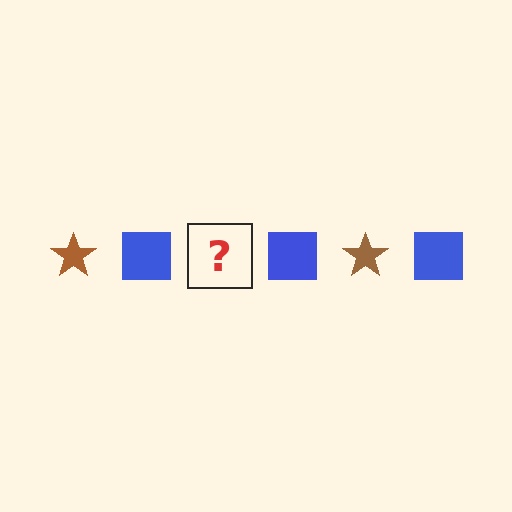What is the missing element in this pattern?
The missing element is a brown star.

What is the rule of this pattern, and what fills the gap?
The rule is that the pattern alternates between brown star and blue square. The gap should be filled with a brown star.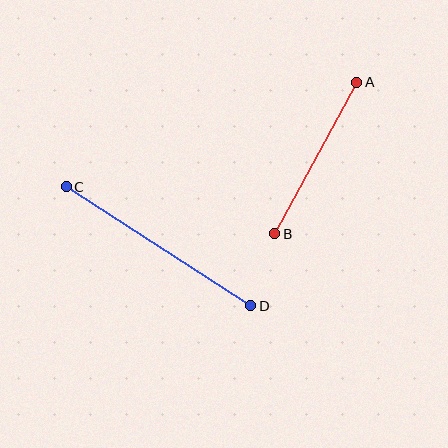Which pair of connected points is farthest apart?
Points C and D are farthest apart.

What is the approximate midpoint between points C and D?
The midpoint is at approximately (158, 246) pixels.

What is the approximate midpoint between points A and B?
The midpoint is at approximately (316, 158) pixels.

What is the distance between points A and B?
The distance is approximately 172 pixels.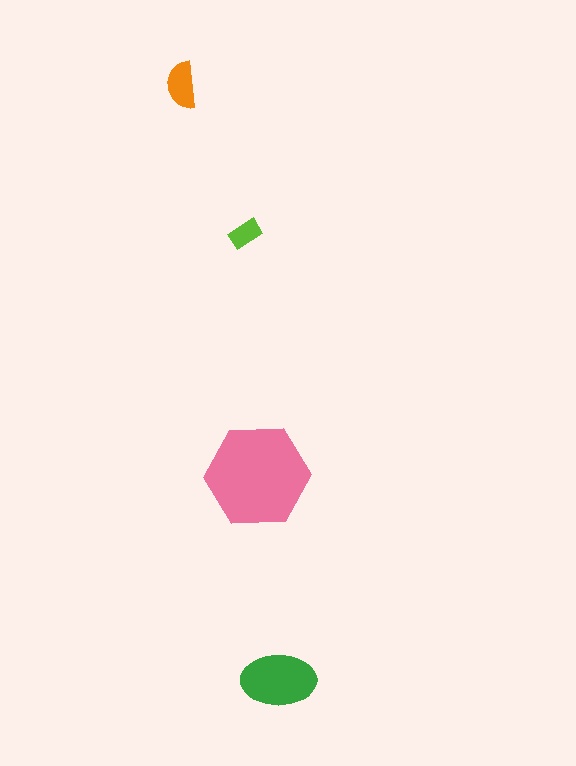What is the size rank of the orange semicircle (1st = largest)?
3rd.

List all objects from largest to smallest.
The pink hexagon, the green ellipse, the orange semicircle, the lime rectangle.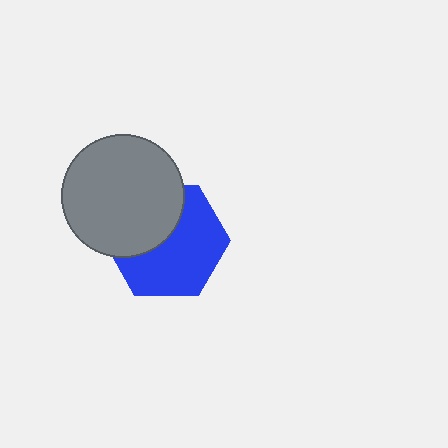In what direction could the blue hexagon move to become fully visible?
The blue hexagon could move toward the lower-right. That would shift it out from behind the gray circle entirely.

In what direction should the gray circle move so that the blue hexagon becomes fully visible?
The gray circle should move toward the upper-left. That is the shortest direction to clear the overlap and leave the blue hexagon fully visible.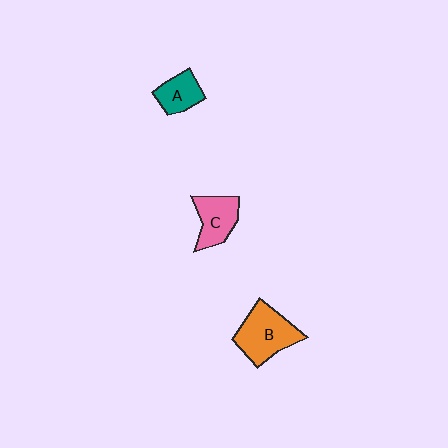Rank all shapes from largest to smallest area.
From largest to smallest: B (orange), C (pink), A (teal).